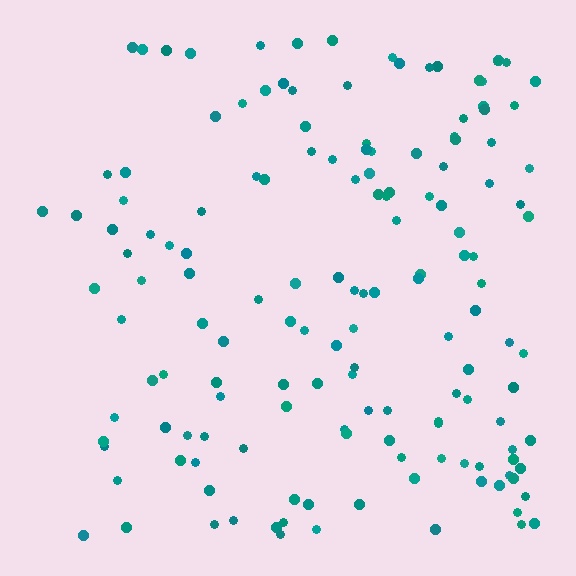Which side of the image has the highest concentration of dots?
The right.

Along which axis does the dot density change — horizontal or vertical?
Horizontal.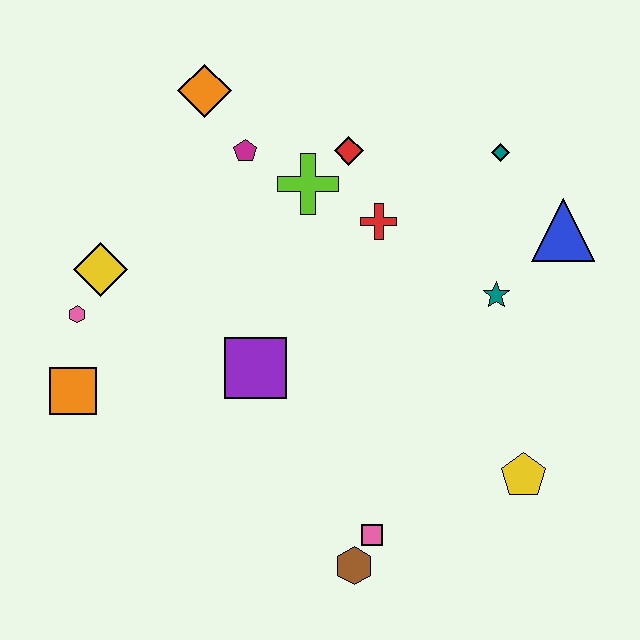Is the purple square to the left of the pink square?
Yes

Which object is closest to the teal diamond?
The blue triangle is closest to the teal diamond.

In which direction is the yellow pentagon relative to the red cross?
The yellow pentagon is below the red cross.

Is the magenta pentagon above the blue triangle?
Yes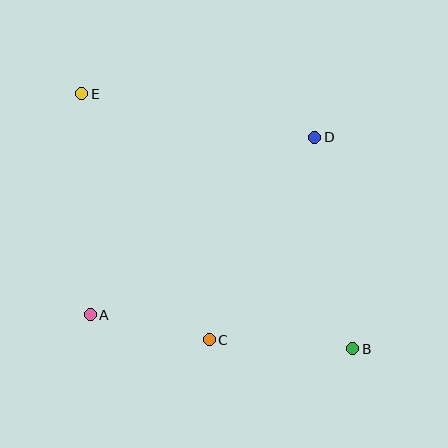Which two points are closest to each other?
Points A and C are closest to each other.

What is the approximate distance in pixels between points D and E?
The distance between D and E is approximately 237 pixels.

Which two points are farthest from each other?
Points B and E are farthest from each other.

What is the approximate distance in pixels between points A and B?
The distance between A and B is approximately 265 pixels.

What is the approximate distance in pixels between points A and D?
The distance between A and D is approximately 286 pixels.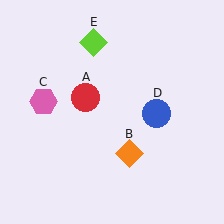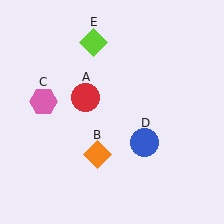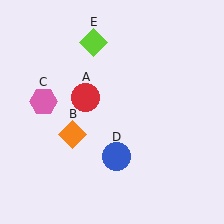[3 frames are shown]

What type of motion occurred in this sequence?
The orange diamond (object B), blue circle (object D) rotated clockwise around the center of the scene.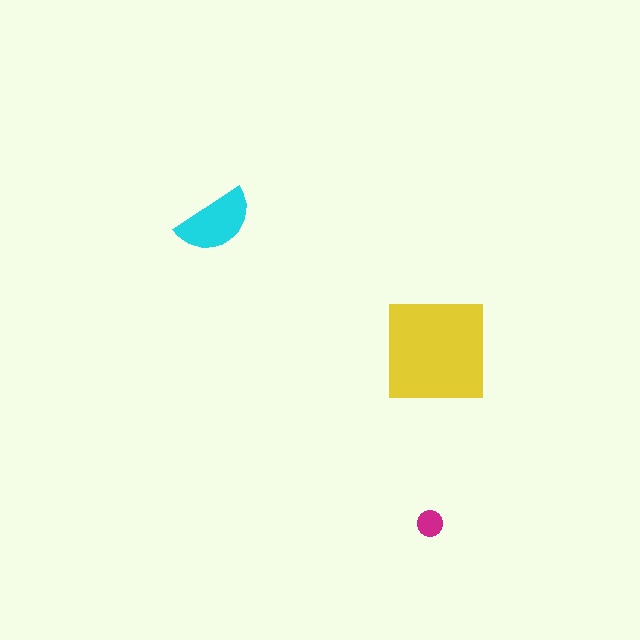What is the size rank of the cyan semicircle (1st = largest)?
2nd.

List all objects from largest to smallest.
The yellow square, the cyan semicircle, the magenta circle.